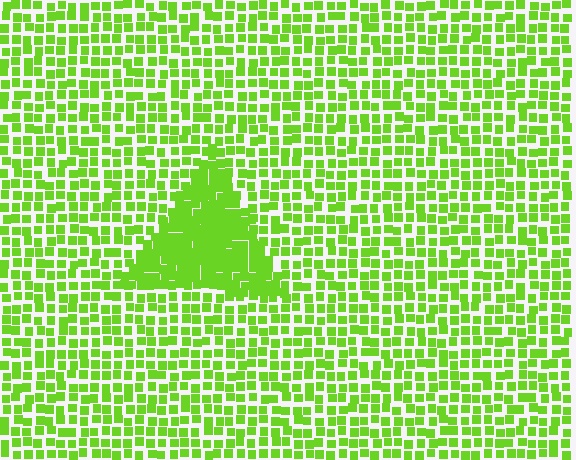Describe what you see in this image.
The image contains small lime elements arranged at two different densities. A triangle-shaped region is visible where the elements are more densely packed than the surrounding area.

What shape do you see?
I see a triangle.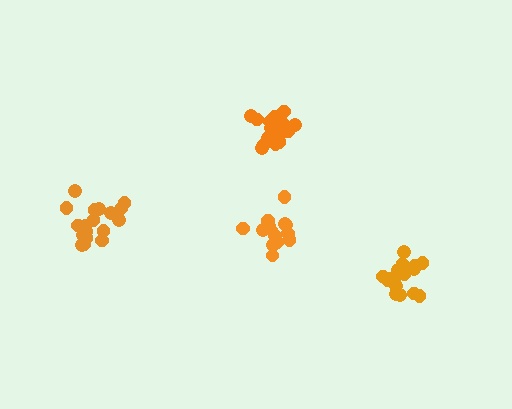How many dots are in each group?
Group 1: 18 dots, Group 2: 18 dots, Group 3: 15 dots, Group 4: 18 dots (69 total).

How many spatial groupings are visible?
There are 4 spatial groupings.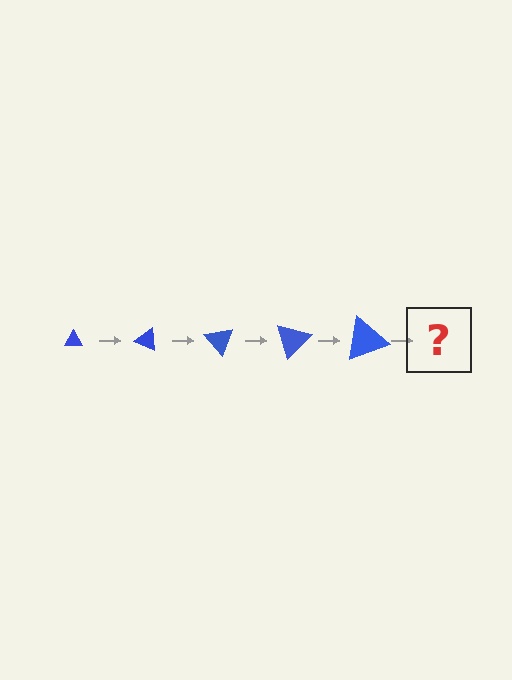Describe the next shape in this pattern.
It should be a triangle, larger than the previous one and rotated 125 degrees from the start.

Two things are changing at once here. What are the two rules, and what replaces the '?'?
The two rules are that the triangle grows larger each step and it rotates 25 degrees each step. The '?' should be a triangle, larger than the previous one and rotated 125 degrees from the start.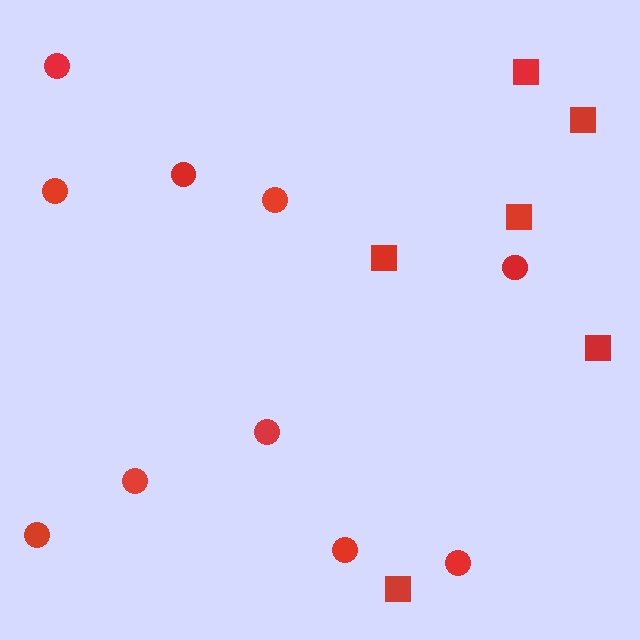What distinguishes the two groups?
There are 2 groups: one group of circles (10) and one group of squares (6).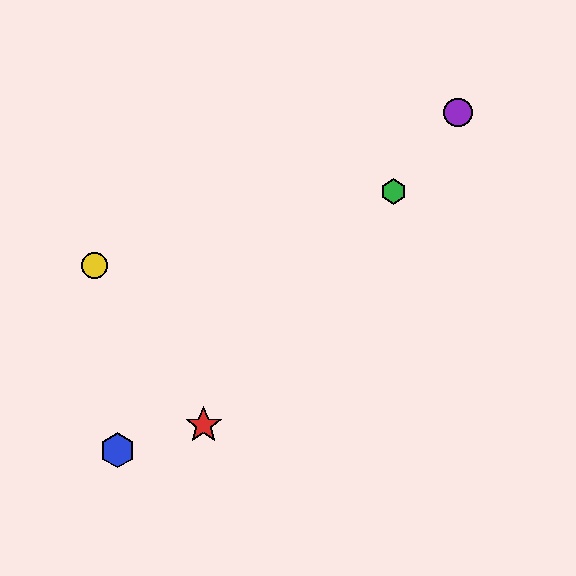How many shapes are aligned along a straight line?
3 shapes (the red star, the green hexagon, the purple circle) are aligned along a straight line.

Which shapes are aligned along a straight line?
The red star, the green hexagon, the purple circle are aligned along a straight line.